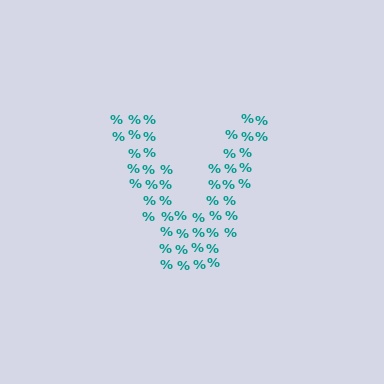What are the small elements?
The small elements are percent signs.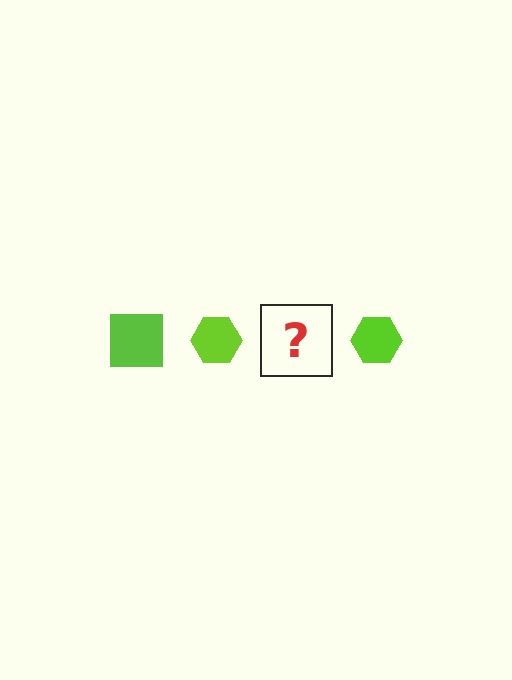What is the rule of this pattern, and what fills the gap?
The rule is that the pattern cycles through square, hexagon shapes in lime. The gap should be filled with a lime square.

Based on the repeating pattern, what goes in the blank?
The blank should be a lime square.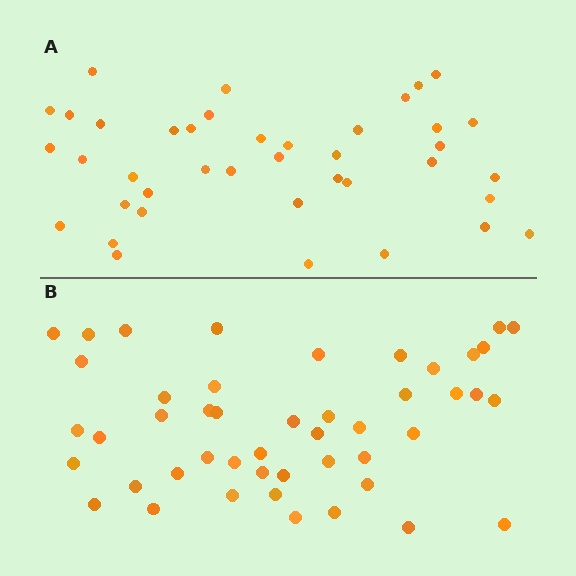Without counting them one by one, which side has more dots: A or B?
Region B (the bottom region) has more dots.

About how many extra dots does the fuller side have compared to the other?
Region B has roughly 8 or so more dots than region A.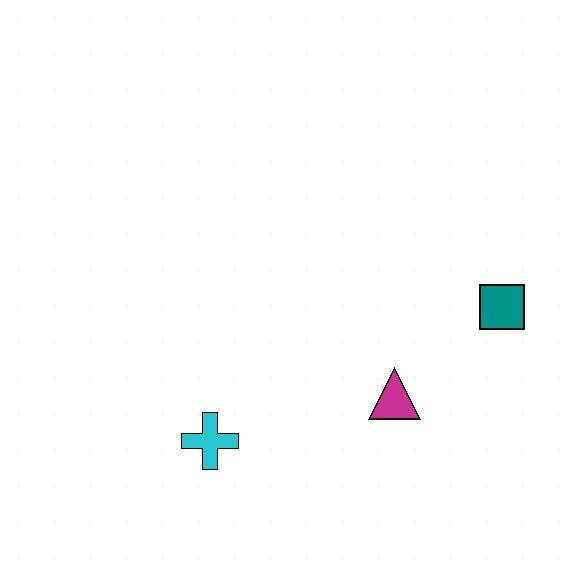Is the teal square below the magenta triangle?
No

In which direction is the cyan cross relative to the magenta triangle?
The cyan cross is to the left of the magenta triangle.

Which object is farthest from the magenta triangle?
The cyan cross is farthest from the magenta triangle.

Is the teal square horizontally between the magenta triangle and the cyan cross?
No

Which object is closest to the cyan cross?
The magenta triangle is closest to the cyan cross.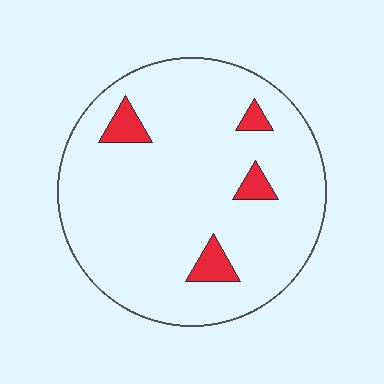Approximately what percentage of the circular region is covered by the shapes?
Approximately 10%.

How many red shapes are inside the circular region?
4.